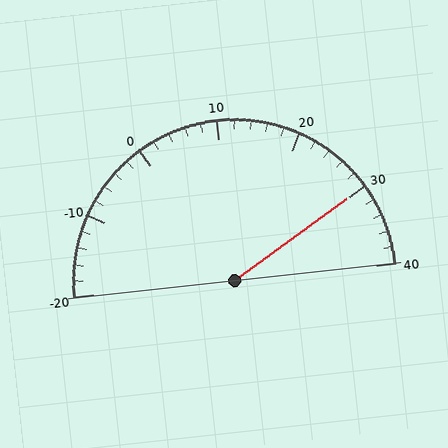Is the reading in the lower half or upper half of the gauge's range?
The reading is in the upper half of the range (-20 to 40).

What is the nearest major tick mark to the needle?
The nearest major tick mark is 30.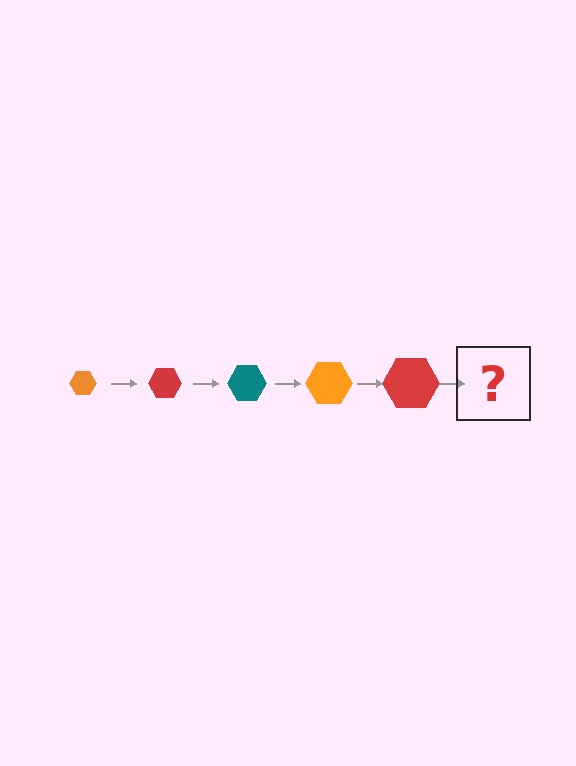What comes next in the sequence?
The next element should be a teal hexagon, larger than the previous one.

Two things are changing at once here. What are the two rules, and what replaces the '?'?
The two rules are that the hexagon grows larger each step and the color cycles through orange, red, and teal. The '?' should be a teal hexagon, larger than the previous one.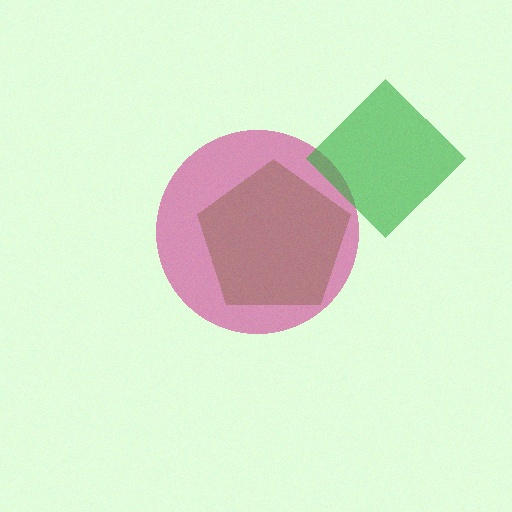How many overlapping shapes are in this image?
There are 3 overlapping shapes in the image.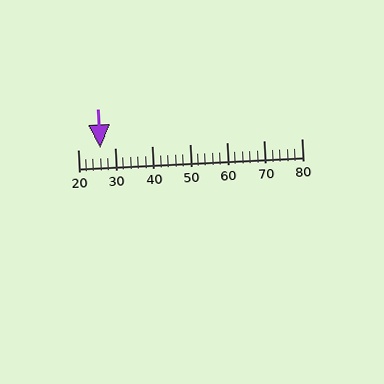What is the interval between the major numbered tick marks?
The major tick marks are spaced 10 units apart.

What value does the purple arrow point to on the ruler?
The purple arrow points to approximately 26.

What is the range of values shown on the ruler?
The ruler shows values from 20 to 80.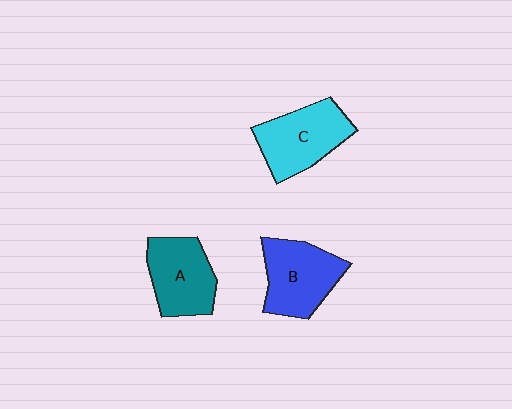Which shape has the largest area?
Shape C (cyan).